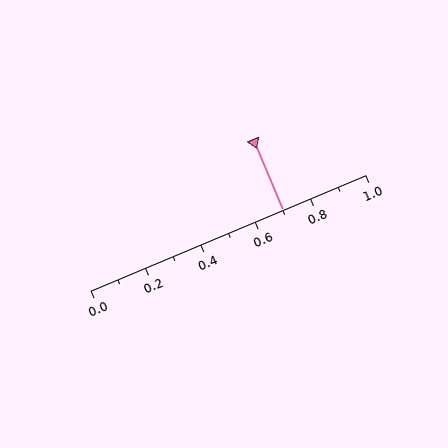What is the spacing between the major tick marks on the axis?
The major ticks are spaced 0.2 apart.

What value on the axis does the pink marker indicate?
The marker indicates approximately 0.7.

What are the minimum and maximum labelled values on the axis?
The axis runs from 0.0 to 1.0.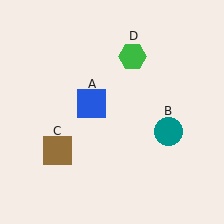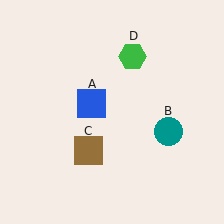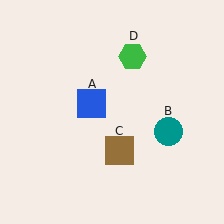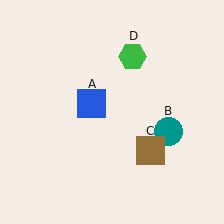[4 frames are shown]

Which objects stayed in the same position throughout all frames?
Blue square (object A) and teal circle (object B) and green hexagon (object D) remained stationary.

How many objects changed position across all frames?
1 object changed position: brown square (object C).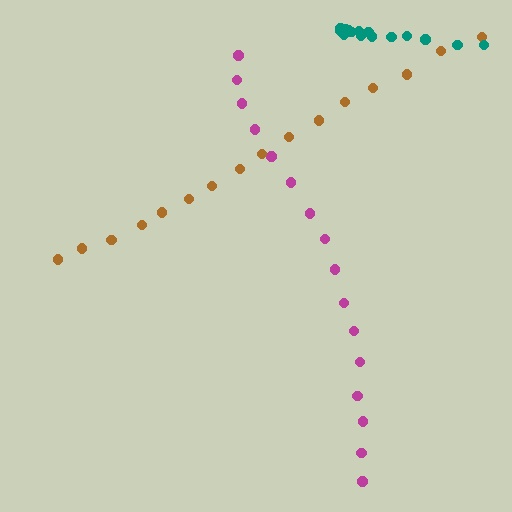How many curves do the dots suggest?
There are 3 distinct paths.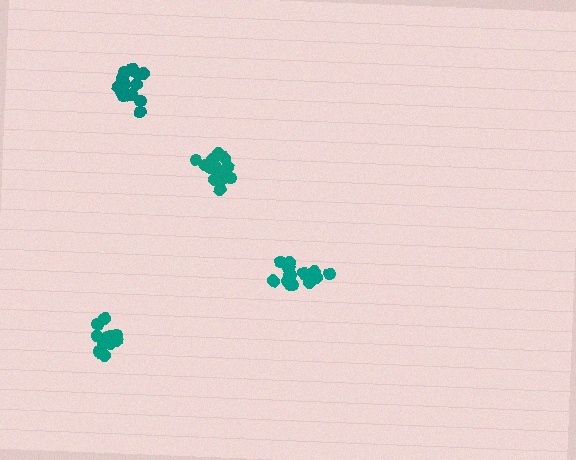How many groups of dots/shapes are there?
There are 4 groups.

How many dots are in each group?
Group 1: 19 dots, Group 2: 14 dots, Group 3: 15 dots, Group 4: 14 dots (62 total).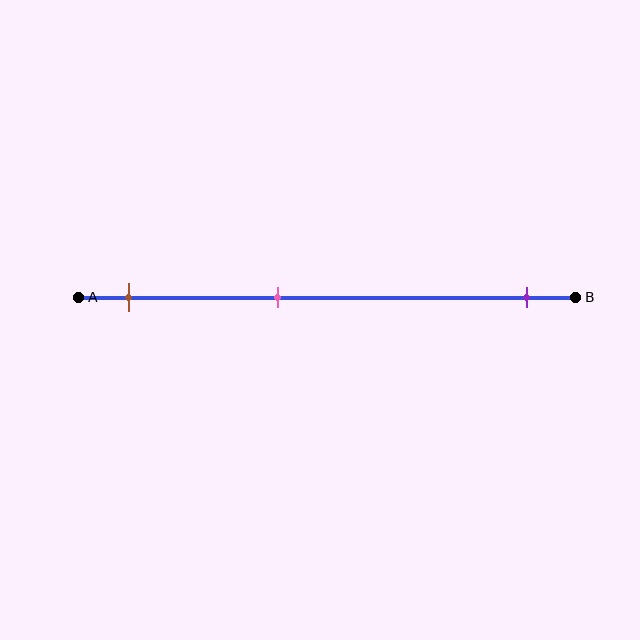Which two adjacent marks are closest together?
The brown and pink marks are the closest adjacent pair.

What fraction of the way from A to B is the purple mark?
The purple mark is approximately 90% (0.9) of the way from A to B.